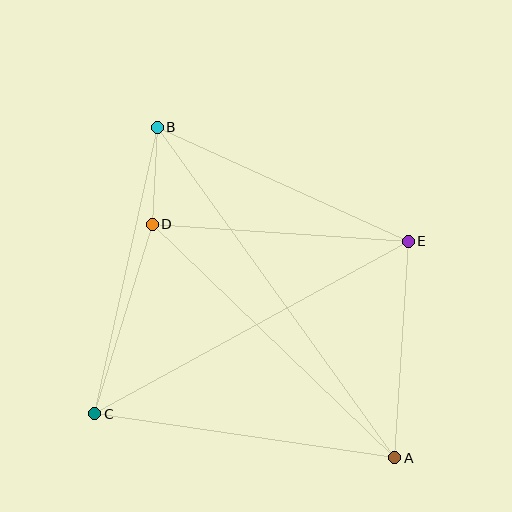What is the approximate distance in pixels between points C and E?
The distance between C and E is approximately 357 pixels.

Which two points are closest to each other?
Points B and D are closest to each other.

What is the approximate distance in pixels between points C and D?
The distance between C and D is approximately 198 pixels.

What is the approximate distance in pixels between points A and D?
The distance between A and D is approximately 337 pixels.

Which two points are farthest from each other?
Points A and B are farthest from each other.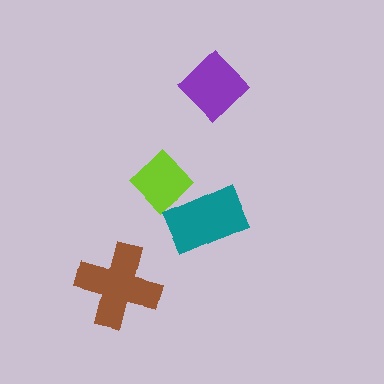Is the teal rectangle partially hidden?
No, no other shape covers it.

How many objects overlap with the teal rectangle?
1 object overlaps with the teal rectangle.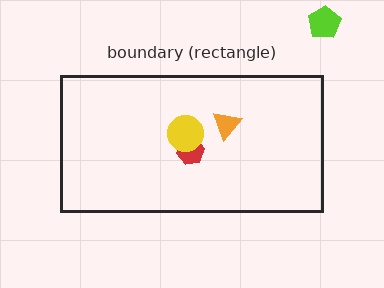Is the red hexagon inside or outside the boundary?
Inside.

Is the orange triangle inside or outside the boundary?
Inside.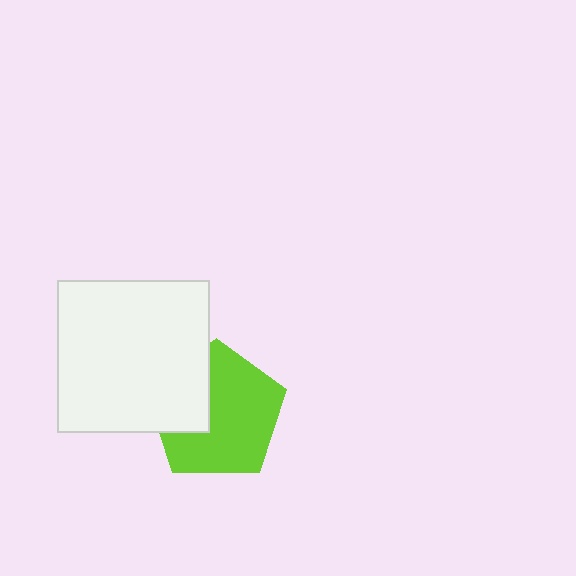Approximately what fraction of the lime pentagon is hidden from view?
Roughly 30% of the lime pentagon is hidden behind the white square.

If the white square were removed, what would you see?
You would see the complete lime pentagon.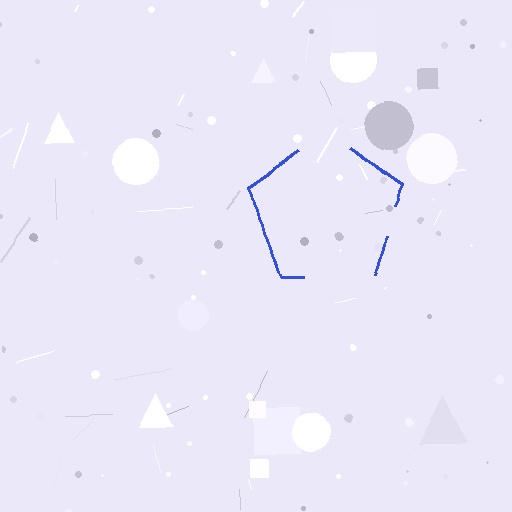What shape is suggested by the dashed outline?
The dashed outline suggests a pentagon.